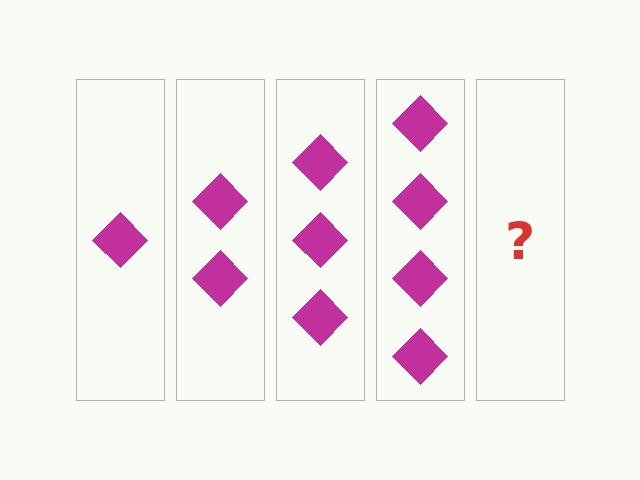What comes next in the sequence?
The next element should be 5 diamonds.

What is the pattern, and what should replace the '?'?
The pattern is that each step adds one more diamond. The '?' should be 5 diamonds.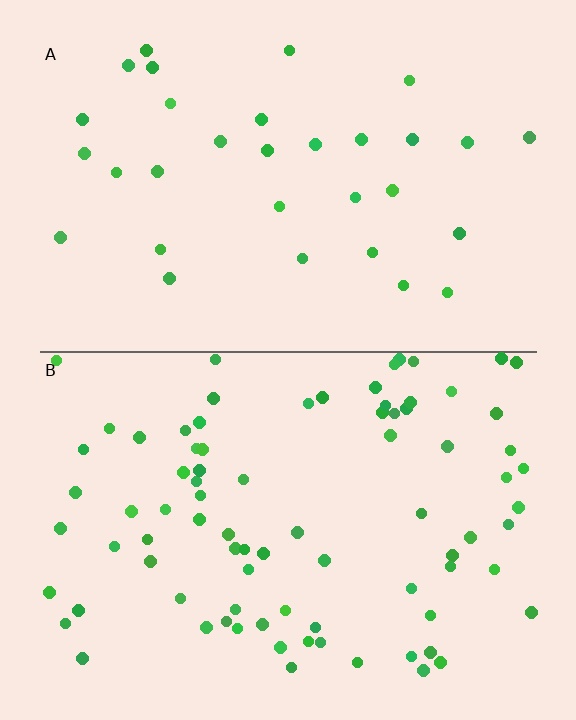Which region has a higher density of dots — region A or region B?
B (the bottom).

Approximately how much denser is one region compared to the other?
Approximately 2.6× — region B over region A.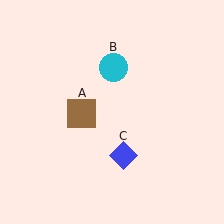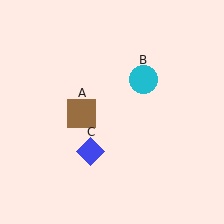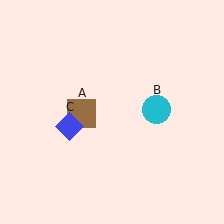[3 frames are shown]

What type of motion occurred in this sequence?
The cyan circle (object B), blue diamond (object C) rotated clockwise around the center of the scene.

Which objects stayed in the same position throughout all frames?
Brown square (object A) remained stationary.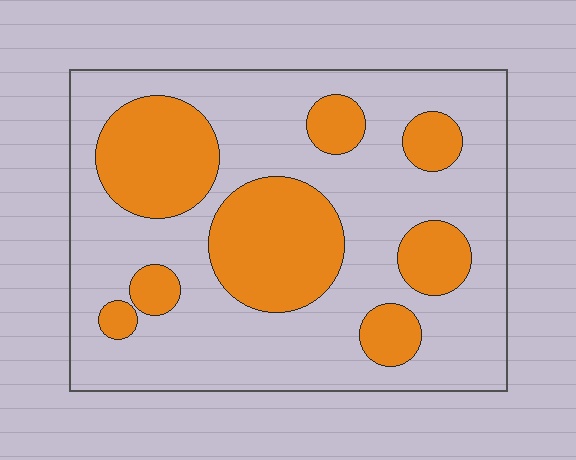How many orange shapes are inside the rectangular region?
8.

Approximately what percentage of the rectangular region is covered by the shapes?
Approximately 30%.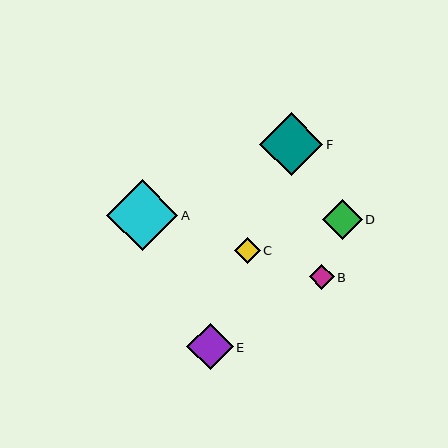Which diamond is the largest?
Diamond A is the largest with a size of approximately 71 pixels.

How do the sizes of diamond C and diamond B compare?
Diamond C and diamond B are approximately the same size.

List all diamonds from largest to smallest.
From largest to smallest: A, F, E, D, C, B.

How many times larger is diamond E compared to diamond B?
Diamond E is approximately 1.8 times the size of diamond B.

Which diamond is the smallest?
Diamond B is the smallest with a size of approximately 25 pixels.